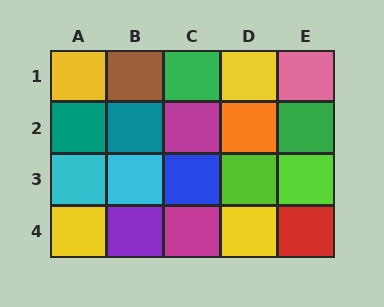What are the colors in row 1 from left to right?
Yellow, brown, green, yellow, pink.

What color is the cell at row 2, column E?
Green.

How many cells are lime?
2 cells are lime.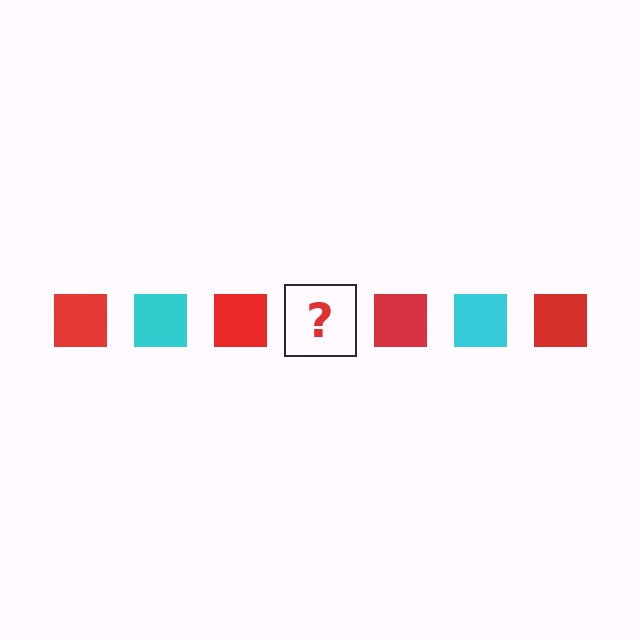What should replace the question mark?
The question mark should be replaced with a cyan square.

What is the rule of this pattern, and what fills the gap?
The rule is that the pattern cycles through red, cyan squares. The gap should be filled with a cyan square.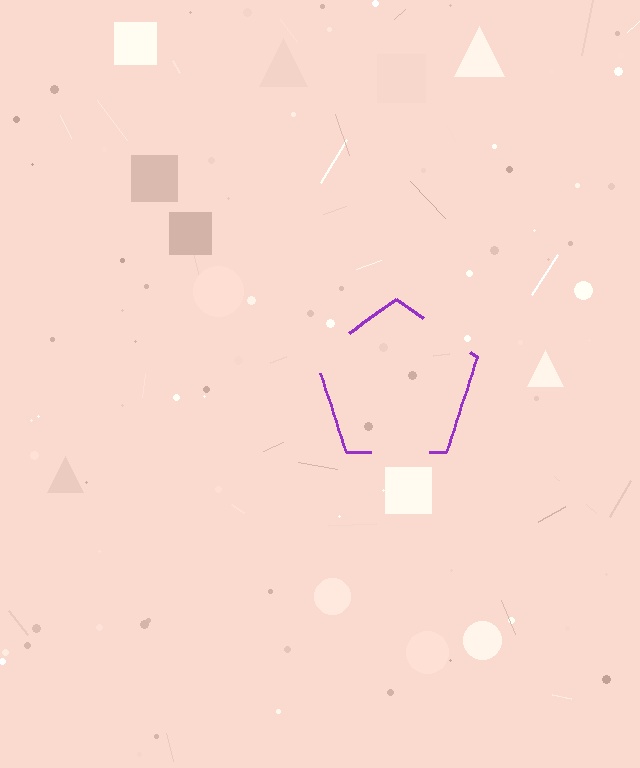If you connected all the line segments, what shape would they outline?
They would outline a pentagon.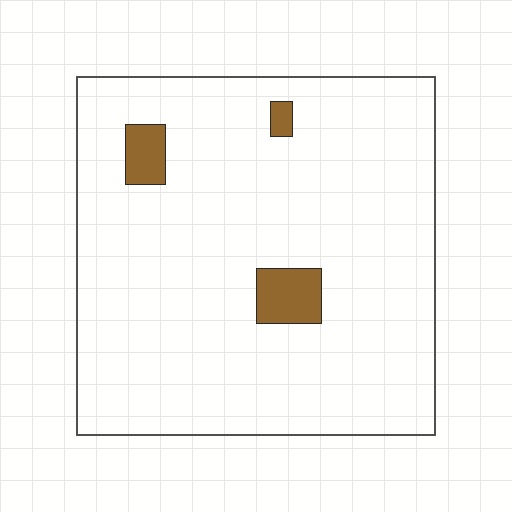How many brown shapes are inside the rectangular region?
3.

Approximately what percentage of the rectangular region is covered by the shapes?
Approximately 5%.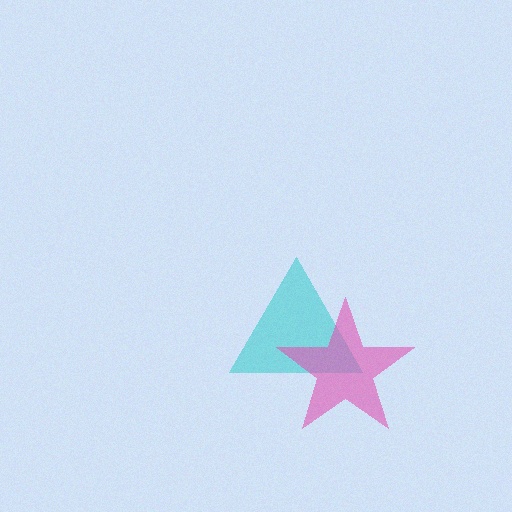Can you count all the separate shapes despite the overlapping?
Yes, there are 2 separate shapes.